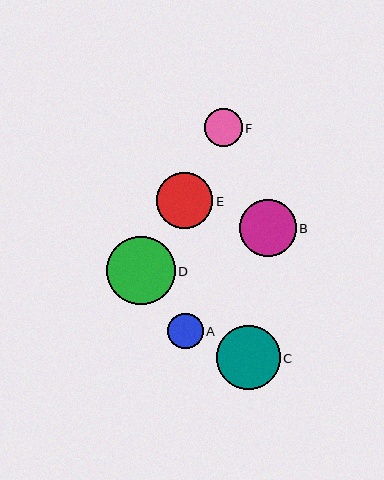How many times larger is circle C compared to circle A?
Circle C is approximately 1.8 times the size of circle A.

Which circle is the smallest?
Circle A is the smallest with a size of approximately 35 pixels.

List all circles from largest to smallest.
From largest to smallest: D, C, B, E, F, A.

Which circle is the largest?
Circle D is the largest with a size of approximately 69 pixels.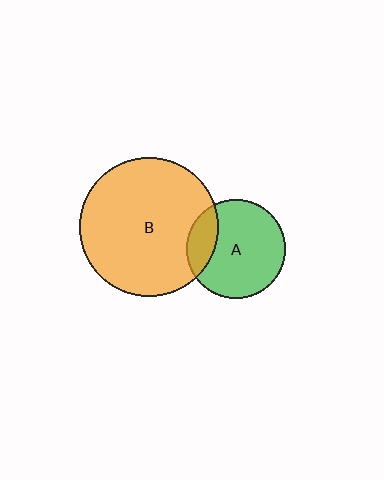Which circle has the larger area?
Circle B (orange).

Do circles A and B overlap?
Yes.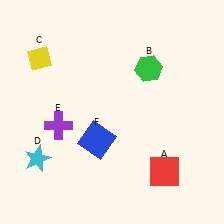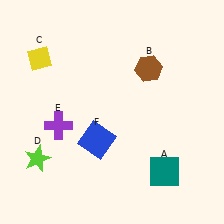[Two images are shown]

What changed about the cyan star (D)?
In Image 1, D is cyan. In Image 2, it changed to lime.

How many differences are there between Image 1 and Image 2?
There are 3 differences between the two images.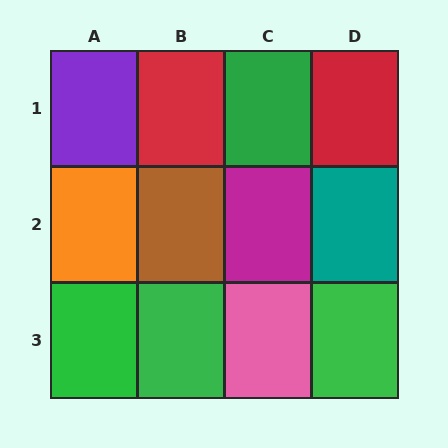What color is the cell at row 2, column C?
Magenta.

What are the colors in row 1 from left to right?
Purple, red, green, red.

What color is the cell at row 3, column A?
Green.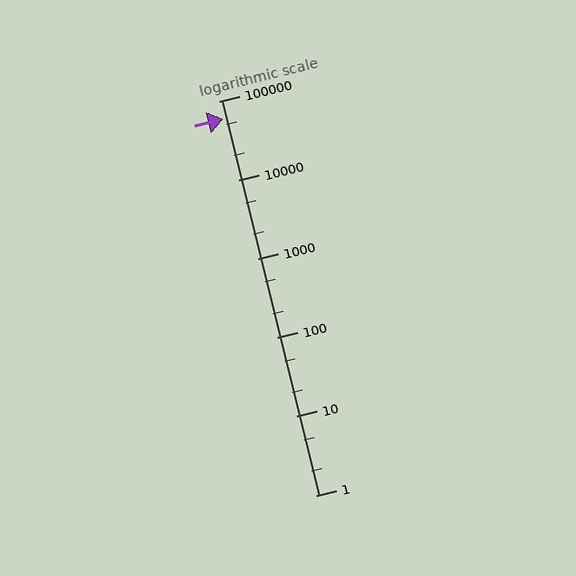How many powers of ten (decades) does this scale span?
The scale spans 5 decades, from 1 to 100000.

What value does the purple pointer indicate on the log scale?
The pointer indicates approximately 60000.